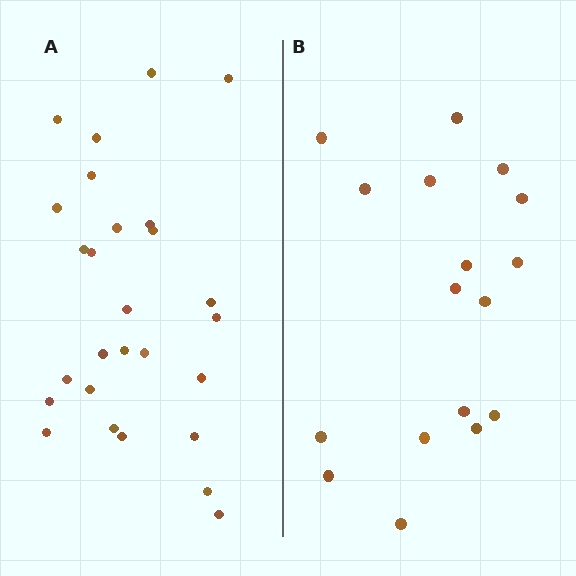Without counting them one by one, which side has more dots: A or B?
Region A (the left region) has more dots.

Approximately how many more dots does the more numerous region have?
Region A has roughly 10 or so more dots than region B.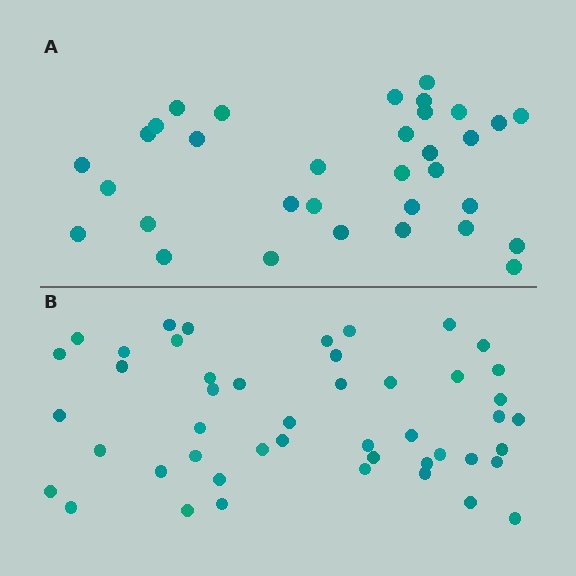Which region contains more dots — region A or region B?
Region B (the bottom region) has more dots.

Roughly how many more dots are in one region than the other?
Region B has approximately 15 more dots than region A.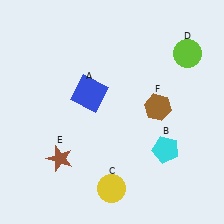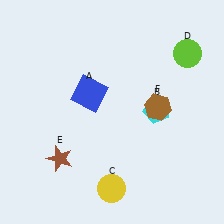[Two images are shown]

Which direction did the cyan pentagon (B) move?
The cyan pentagon (B) moved up.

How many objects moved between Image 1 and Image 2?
1 object moved between the two images.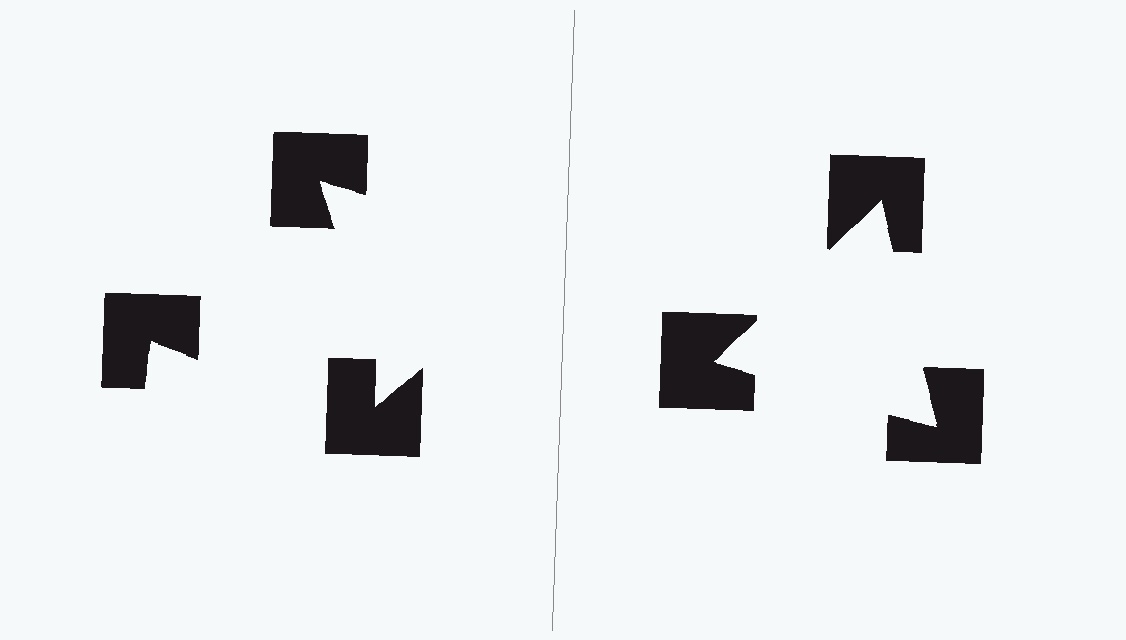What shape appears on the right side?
An illusory triangle.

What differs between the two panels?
The notched squares are positioned identically on both sides; only the wedge orientations differ. On the right they align to a triangle; on the left they are misaligned.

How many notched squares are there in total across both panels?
6 — 3 on each side.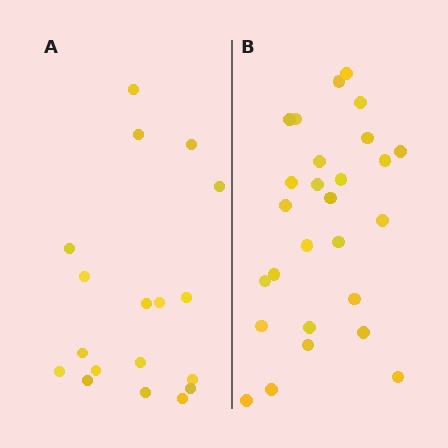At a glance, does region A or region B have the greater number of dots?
Region B (the right region) has more dots.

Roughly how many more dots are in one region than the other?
Region B has roughly 8 or so more dots than region A.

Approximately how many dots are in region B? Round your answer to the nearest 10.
About 30 dots. (The exact count is 27, which rounds to 30.)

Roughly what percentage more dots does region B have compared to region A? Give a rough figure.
About 50% more.